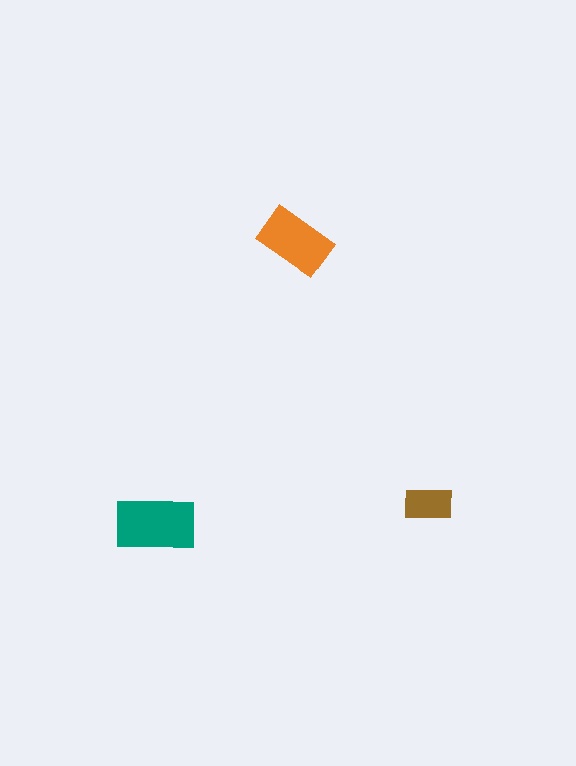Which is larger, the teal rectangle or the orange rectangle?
The teal one.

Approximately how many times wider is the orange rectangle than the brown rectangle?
About 1.5 times wider.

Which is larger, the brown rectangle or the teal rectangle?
The teal one.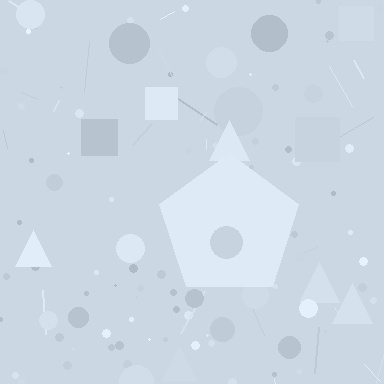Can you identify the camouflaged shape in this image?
The camouflaged shape is a pentagon.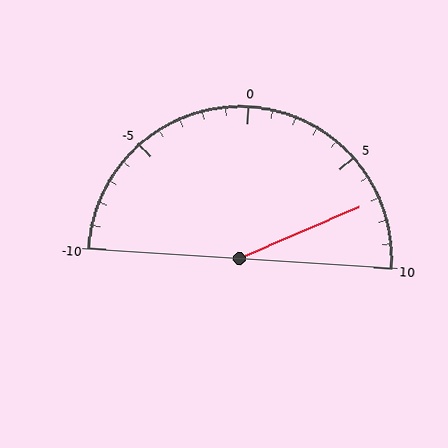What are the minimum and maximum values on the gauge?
The gauge ranges from -10 to 10.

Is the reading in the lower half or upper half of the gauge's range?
The reading is in the upper half of the range (-10 to 10).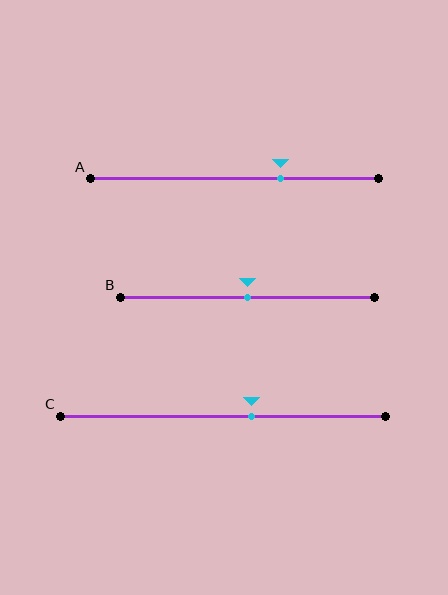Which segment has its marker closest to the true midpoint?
Segment B has its marker closest to the true midpoint.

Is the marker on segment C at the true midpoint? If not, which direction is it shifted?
No, the marker on segment C is shifted to the right by about 9% of the segment length.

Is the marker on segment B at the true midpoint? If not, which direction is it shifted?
Yes, the marker on segment B is at the true midpoint.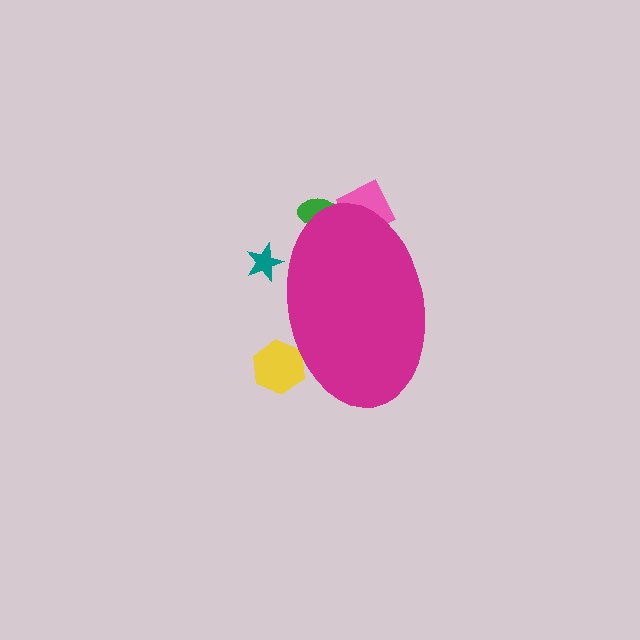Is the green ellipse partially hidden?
Yes, the green ellipse is partially hidden behind the magenta ellipse.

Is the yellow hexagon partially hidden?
Yes, the yellow hexagon is partially hidden behind the magenta ellipse.